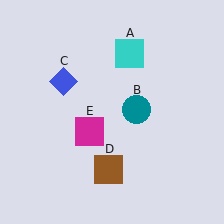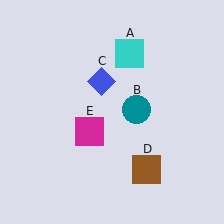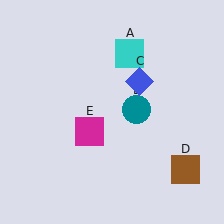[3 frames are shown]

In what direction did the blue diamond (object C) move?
The blue diamond (object C) moved right.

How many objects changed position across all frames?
2 objects changed position: blue diamond (object C), brown square (object D).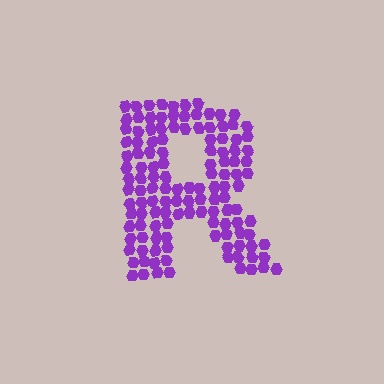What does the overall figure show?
The overall figure shows the letter R.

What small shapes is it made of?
It is made of small hexagons.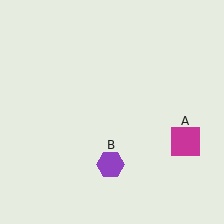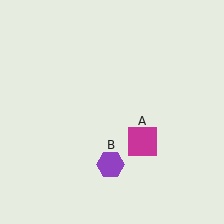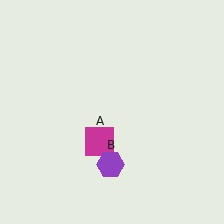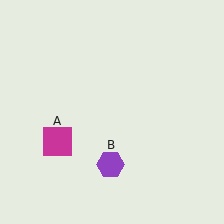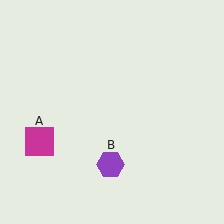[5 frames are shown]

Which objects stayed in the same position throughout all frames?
Purple hexagon (object B) remained stationary.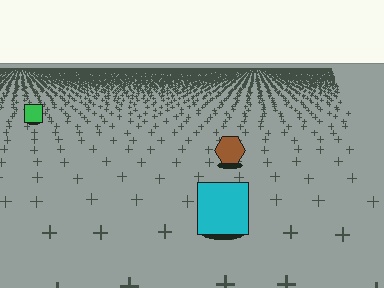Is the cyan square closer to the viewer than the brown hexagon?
Yes. The cyan square is closer — you can tell from the texture gradient: the ground texture is coarser near it.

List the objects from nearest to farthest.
From nearest to farthest: the cyan square, the brown hexagon, the green square.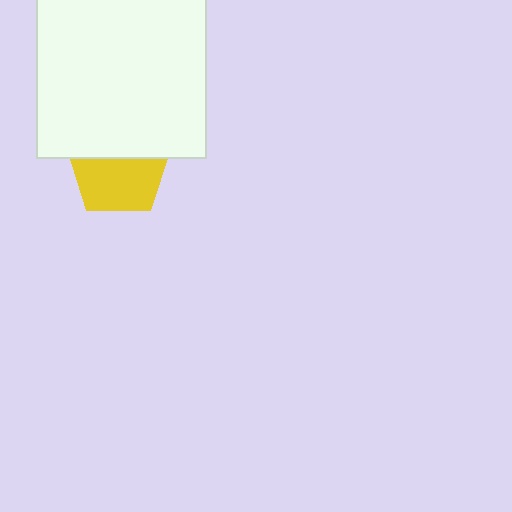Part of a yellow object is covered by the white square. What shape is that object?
It is a pentagon.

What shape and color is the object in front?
The object in front is a white square.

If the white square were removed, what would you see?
You would see the complete yellow pentagon.